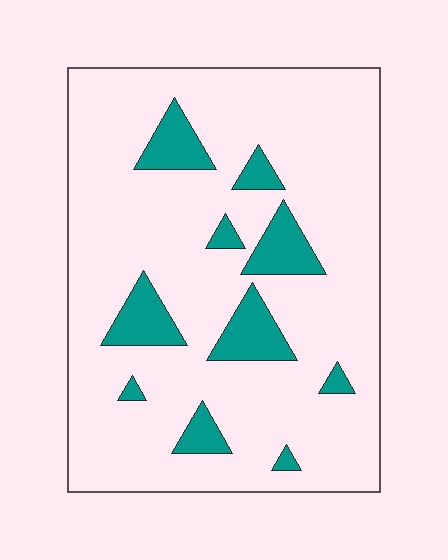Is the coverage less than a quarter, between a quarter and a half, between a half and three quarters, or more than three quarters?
Less than a quarter.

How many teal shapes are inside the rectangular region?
10.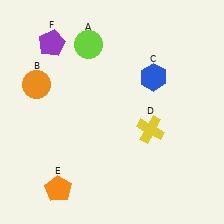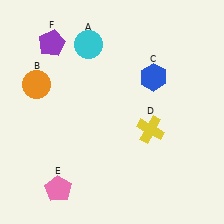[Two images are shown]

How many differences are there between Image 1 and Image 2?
There are 2 differences between the two images.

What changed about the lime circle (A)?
In Image 1, A is lime. In Image 2, it changed to cyan.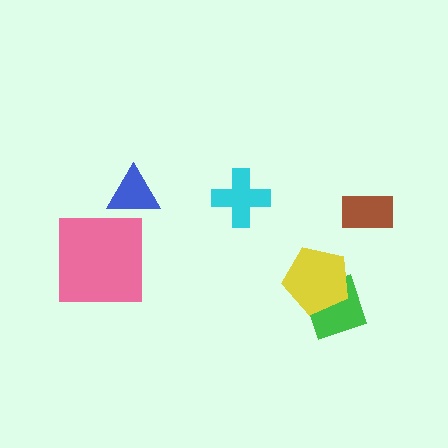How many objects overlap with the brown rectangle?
0 objects overlap with the brown rectangle.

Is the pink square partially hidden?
No, no other shape covers it.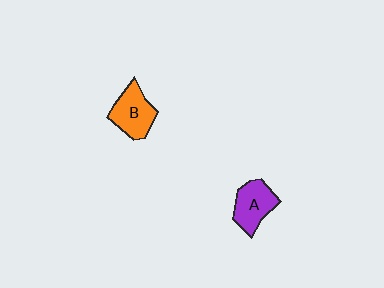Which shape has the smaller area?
Shape A (purple).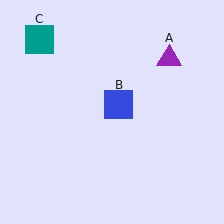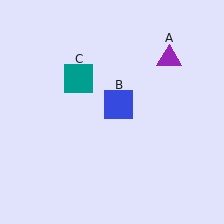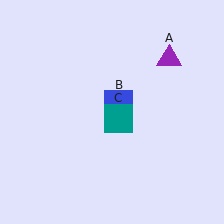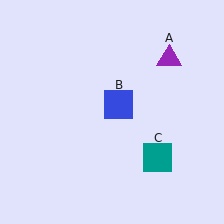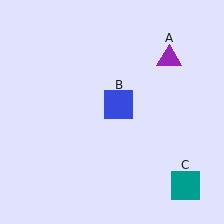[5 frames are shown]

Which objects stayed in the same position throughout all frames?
Purple triangle (object A) and blue square (object B) remained stationary.